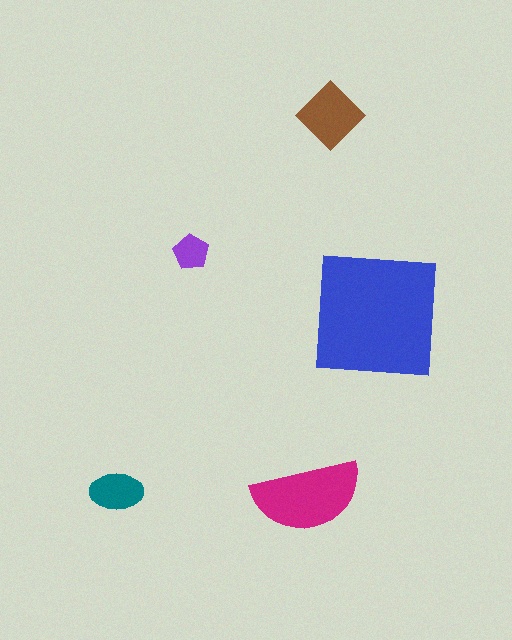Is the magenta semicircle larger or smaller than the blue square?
Smaller.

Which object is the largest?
The blue square.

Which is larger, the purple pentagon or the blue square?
The blue square.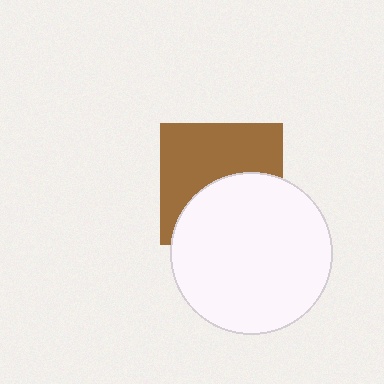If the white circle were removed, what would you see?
You would see the complete brown square.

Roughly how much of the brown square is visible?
About half of it is visible (roughly 55%).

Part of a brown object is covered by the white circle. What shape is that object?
It is a square.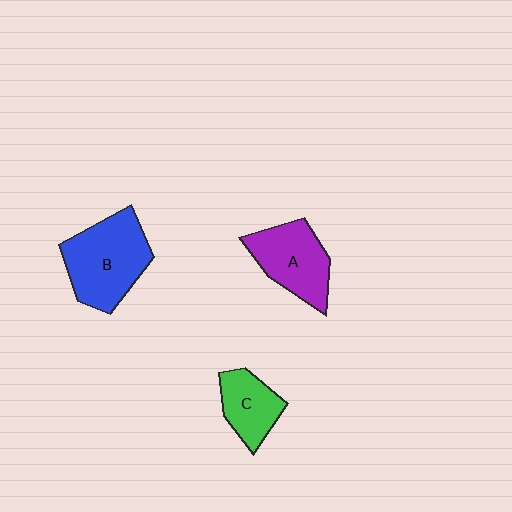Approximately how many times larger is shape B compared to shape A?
Approximately 1.3 times.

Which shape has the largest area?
Shape B (blue).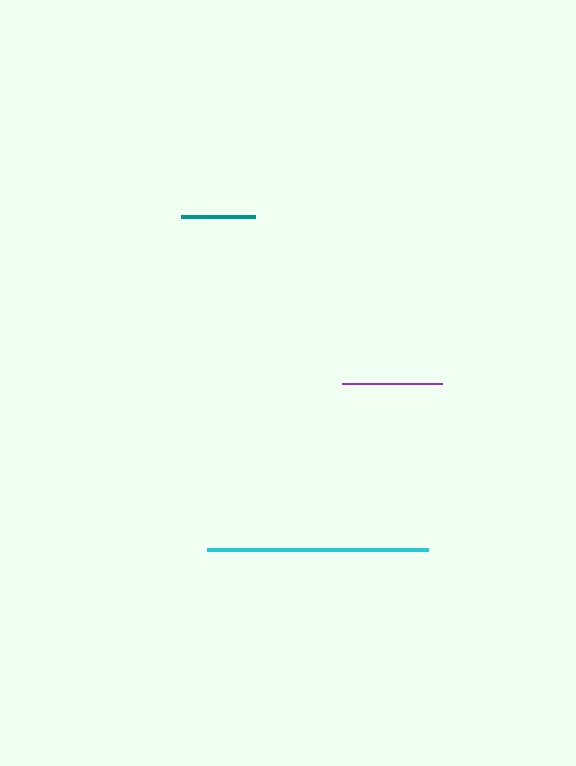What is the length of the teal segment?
The teal segment is approximately 74 pixels long.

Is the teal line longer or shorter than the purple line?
The purple line is longer than the teal line.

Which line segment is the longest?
The cyan line is the longest at approximately 221 pixels.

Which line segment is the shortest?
The teal line is the shortest at approximately 74 pixels.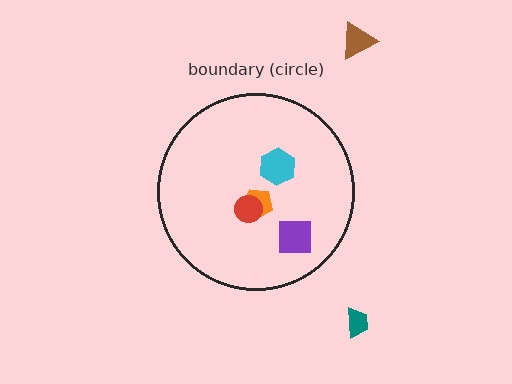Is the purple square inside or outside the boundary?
Inside.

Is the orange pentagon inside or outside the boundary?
Inside.